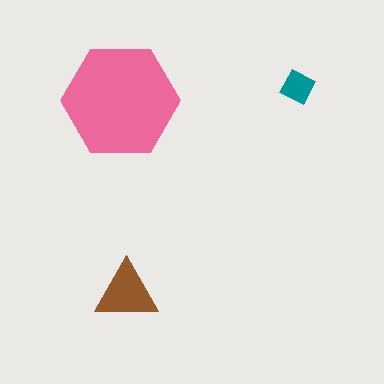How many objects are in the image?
There are 3 objects in the image.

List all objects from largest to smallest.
The pink hexagon, the brown triangle, the teal diamond.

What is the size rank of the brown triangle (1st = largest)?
2nd.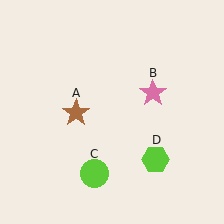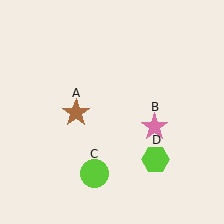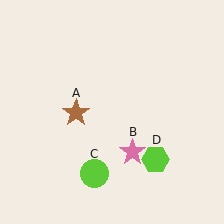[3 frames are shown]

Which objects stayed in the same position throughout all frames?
Brown star (object A) and lime circle (object C) and lime hexagon (object D) remained stationary.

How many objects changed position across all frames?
1 object changed position: pink star (object B).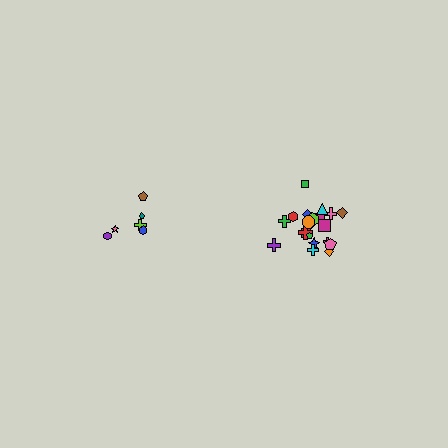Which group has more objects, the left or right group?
The right group.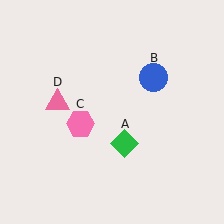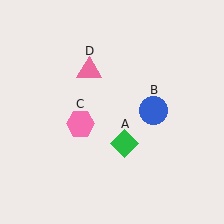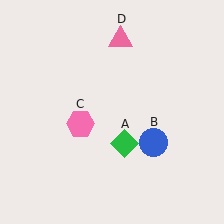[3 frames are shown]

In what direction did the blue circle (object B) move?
The blue circle (object B) moved down.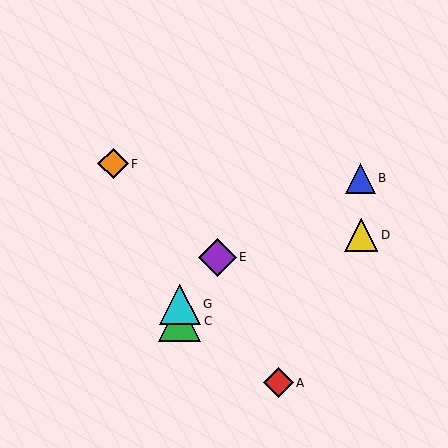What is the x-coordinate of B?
Object B is at x≈360.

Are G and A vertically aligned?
No, G is at x≈180 and A is at x≈279.